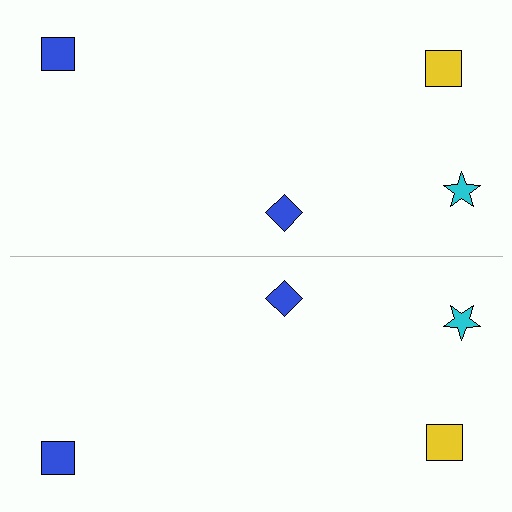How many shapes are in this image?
There are 8 shapes in this image.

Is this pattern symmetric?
Yes, this pattern has bilateral (reflection) symmetry.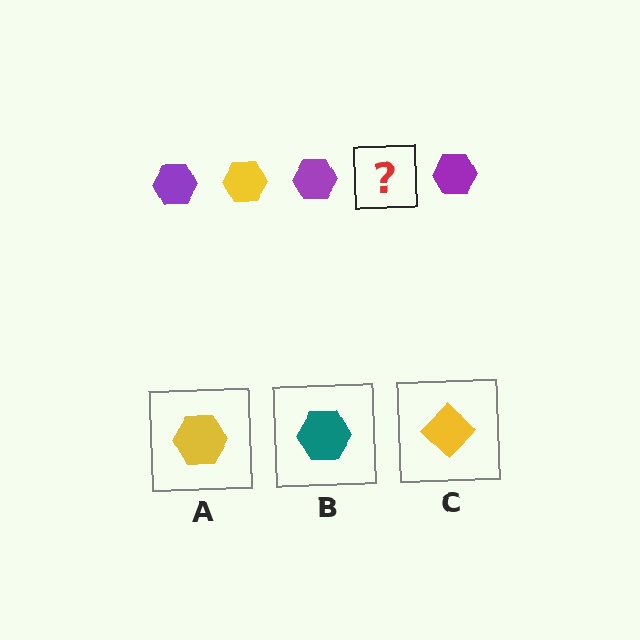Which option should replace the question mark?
Option A.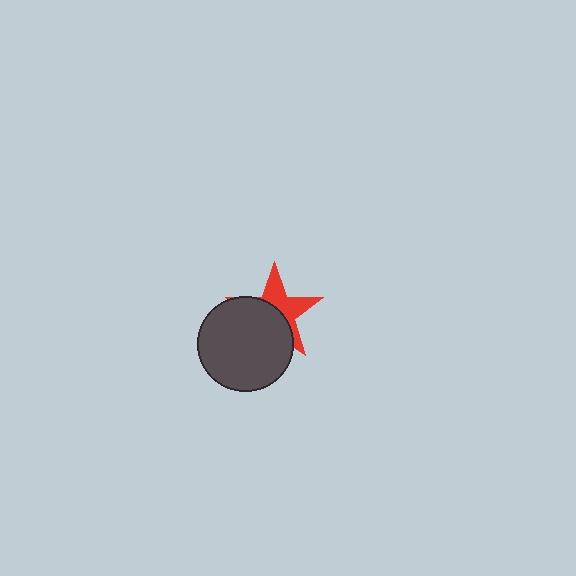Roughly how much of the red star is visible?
About half of it is visible (roughly 45%).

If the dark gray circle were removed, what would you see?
You would see the complete red star.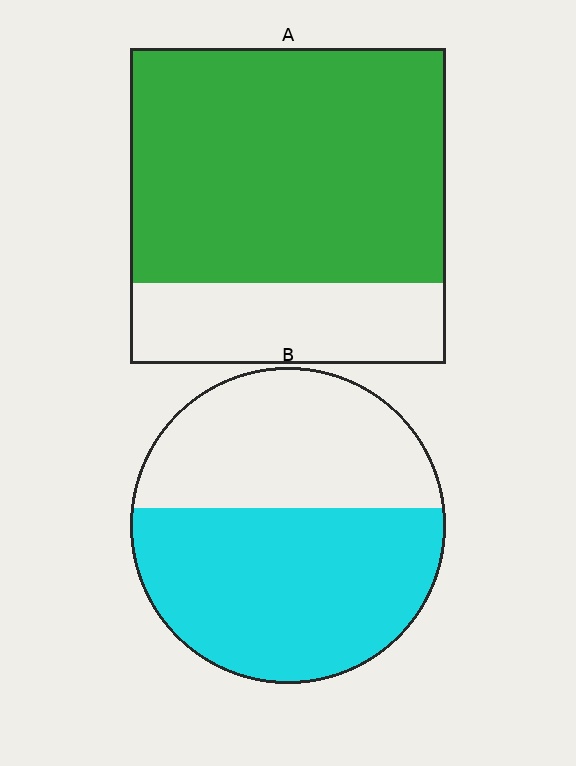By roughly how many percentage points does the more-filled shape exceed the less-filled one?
By roughly 15 percentage points (A over B).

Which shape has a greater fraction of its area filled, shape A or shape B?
Shape A.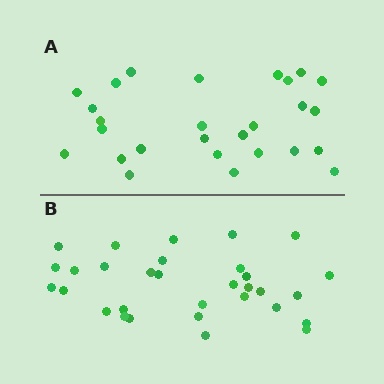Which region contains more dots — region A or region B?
Region B (the bottom region) has more dots.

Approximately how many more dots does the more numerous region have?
Region B has about 4 more dots than region A.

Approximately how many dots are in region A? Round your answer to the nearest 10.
About 30 dots. (The exact count is 27, which rounds to 30.)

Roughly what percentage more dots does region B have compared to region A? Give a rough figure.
About 15% more.